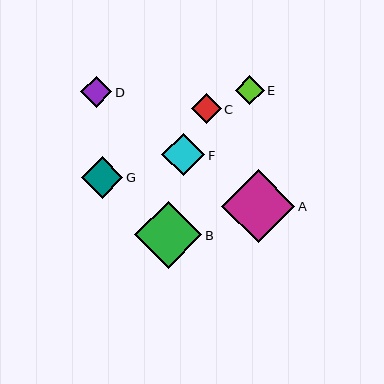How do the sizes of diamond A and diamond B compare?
Diamond A and diamond B are approximately the same size.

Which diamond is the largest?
Diamond A is the largest with a size of approximately 73 pixels.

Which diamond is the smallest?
Diamond E is the smallest with a size of approximately 29 pixels.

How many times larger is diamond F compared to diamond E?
Diamond F is approximately 1.5 times the size of diamond E.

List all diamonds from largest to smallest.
From largest to smallest: A, B, F, G, D, C, E.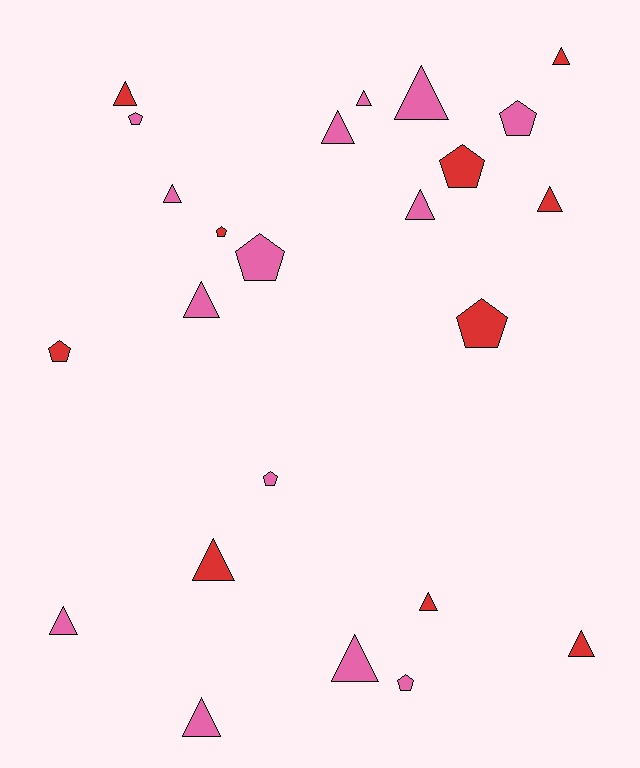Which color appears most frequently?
Pink, with 14 objects.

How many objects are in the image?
There are 24 objects.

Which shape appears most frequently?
Triangle, with 15 objects.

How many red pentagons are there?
There are 4 red pentagons.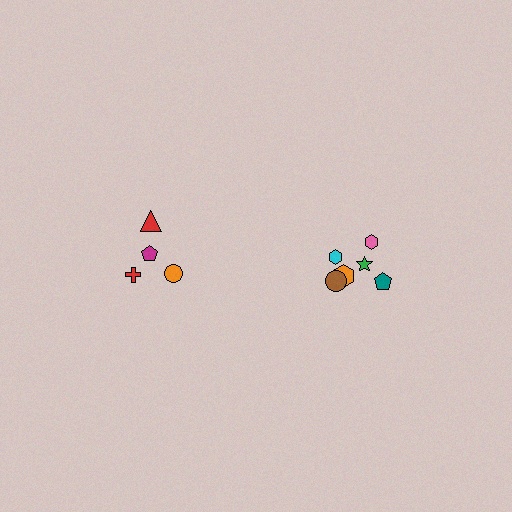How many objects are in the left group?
There are 4 objects.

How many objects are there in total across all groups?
There are 10 objects.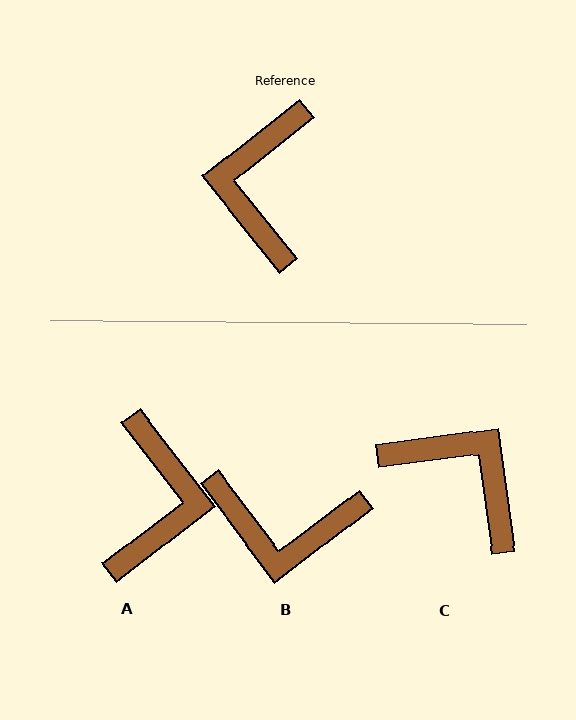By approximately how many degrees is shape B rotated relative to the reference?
Approximately 89 degrees counter-clockwise.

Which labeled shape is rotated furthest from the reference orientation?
A, about 179 degrees away.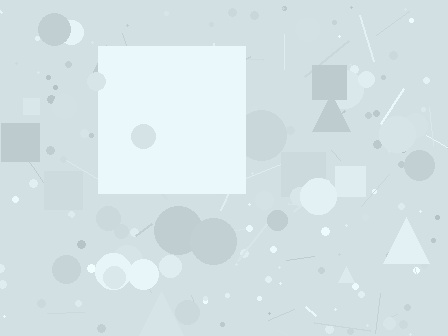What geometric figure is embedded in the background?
A square is embedded in the background.